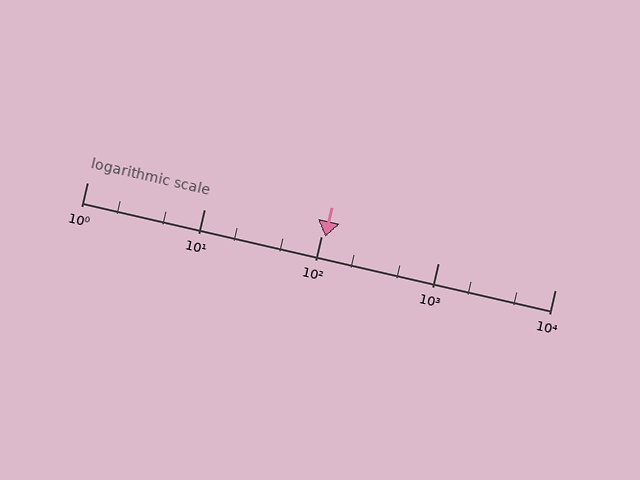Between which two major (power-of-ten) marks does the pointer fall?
The pointer is between 100 and 1000.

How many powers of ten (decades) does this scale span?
The scale spans 4 decades, from 1 to 10000.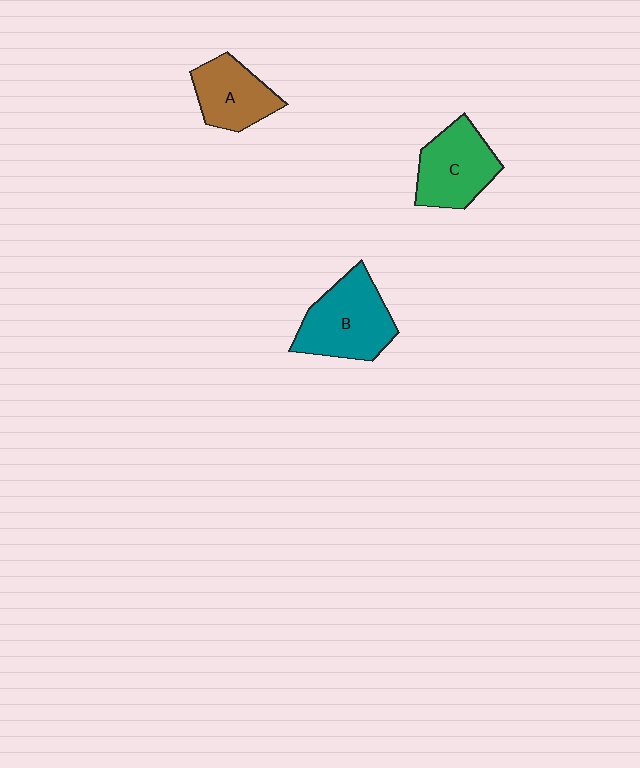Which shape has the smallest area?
Shape A (brown).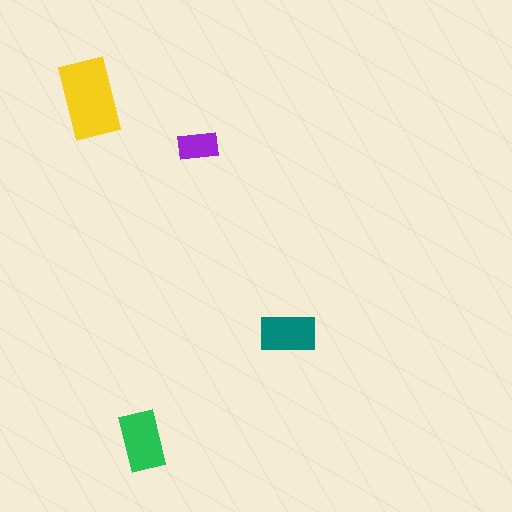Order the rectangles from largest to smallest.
the yellow one, the green one, the teal one, the purple one.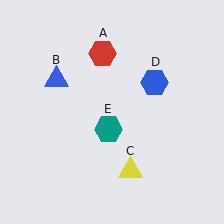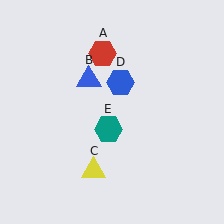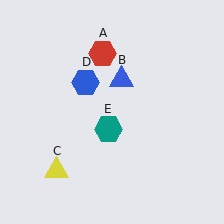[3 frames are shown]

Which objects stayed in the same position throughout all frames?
Red hexagon (object A) and teal hexagon (object E) remained stationary.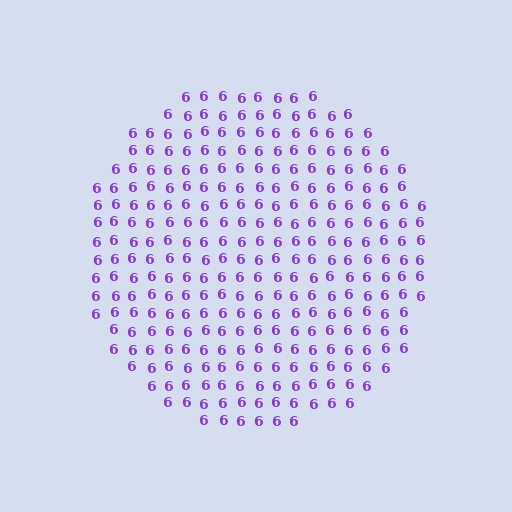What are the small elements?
The small elements are digit 6's.